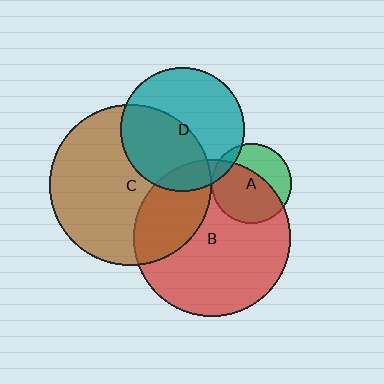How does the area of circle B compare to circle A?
Approximately 3.9 times.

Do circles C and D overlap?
Yes.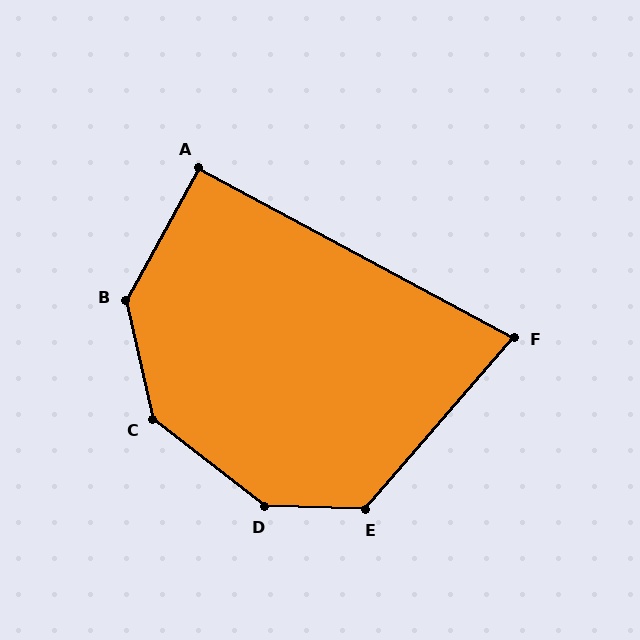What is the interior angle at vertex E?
Approximately 129 degrees (obtuse).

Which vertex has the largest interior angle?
D, at approximately 144 degrees.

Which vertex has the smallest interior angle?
F, at approximately 78 degrees.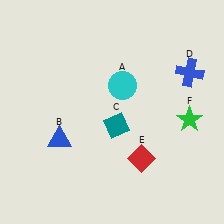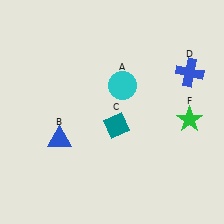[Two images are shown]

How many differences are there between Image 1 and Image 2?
There is 1 difference between the two images.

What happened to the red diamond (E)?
The red diamond (E) was removed in Image 2. It was in the bottom-right area of Image 1.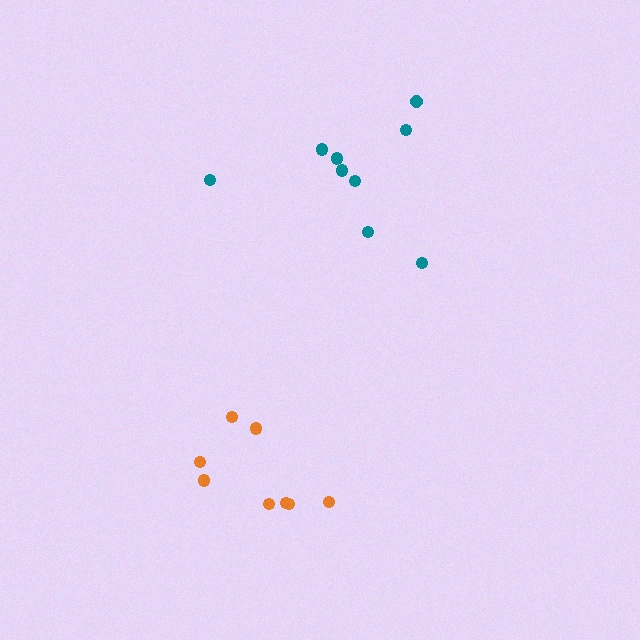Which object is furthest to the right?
The teal cluster is rightmost.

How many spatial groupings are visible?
There are 2 spatial groupings.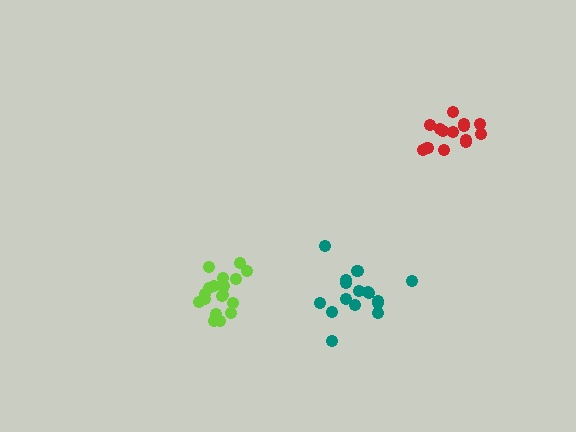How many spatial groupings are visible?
There are 3 spatial groupings.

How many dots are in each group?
Group 1: 18 dots, Group 2: 16 dots, Group 3: 14 dots (48 total).